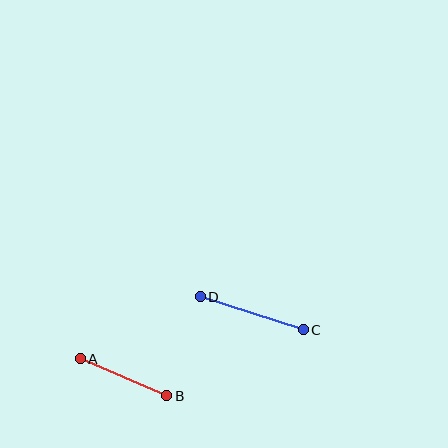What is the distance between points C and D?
The distance is approximately 108 pixels.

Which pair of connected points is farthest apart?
Points C and D are farthest apart.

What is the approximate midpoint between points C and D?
The midpoint is at approximately (252, 313) pixels.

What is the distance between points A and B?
The distance is approximately 94 pixels.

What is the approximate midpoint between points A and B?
The midpoint is at approximately (124, 377) pixels.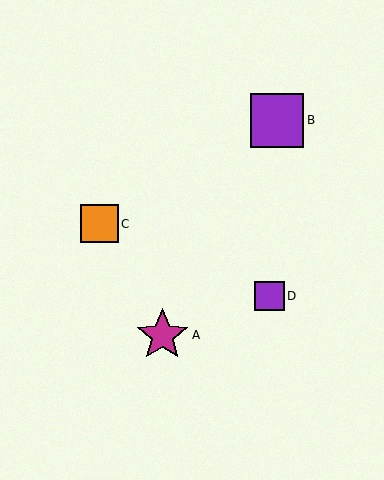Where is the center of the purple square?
The center of the purple square is at (270, 296).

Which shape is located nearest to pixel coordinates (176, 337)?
The magenta star (labeled A) at (162, 335) is nearest to that location.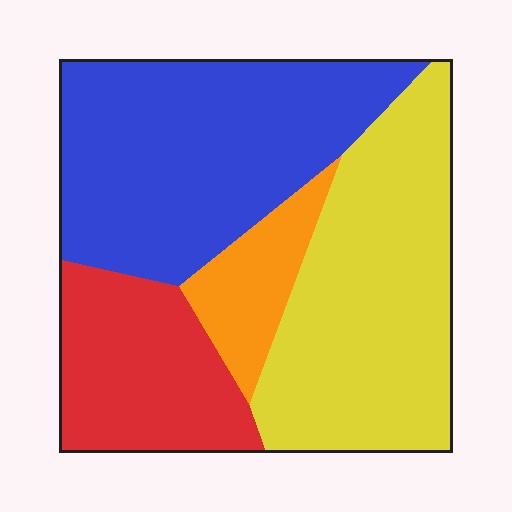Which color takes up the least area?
Orange, at roughly 10%.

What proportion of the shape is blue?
Blue takes up between a third and a half of the shape.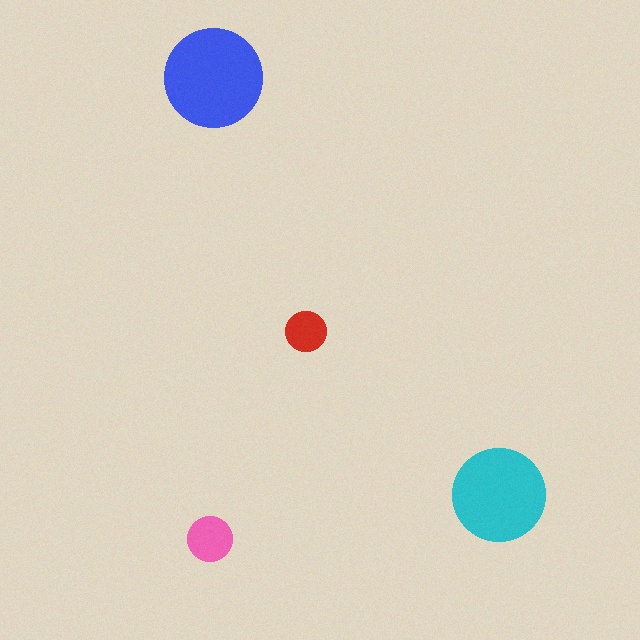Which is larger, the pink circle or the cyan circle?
The cyan one.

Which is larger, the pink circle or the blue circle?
The blue one.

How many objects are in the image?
There are 4 objects in the image.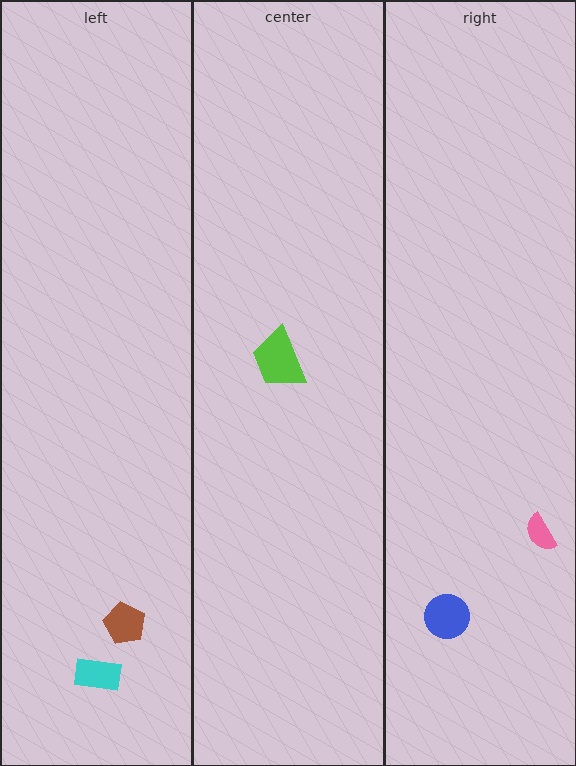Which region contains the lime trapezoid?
The center region.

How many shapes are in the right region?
2.